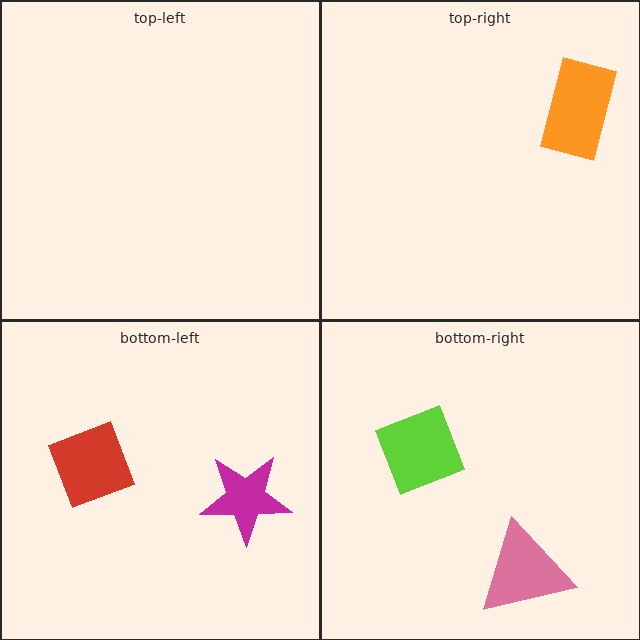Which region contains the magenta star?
The bottom-left region.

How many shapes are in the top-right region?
1.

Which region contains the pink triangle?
The bottom-right region.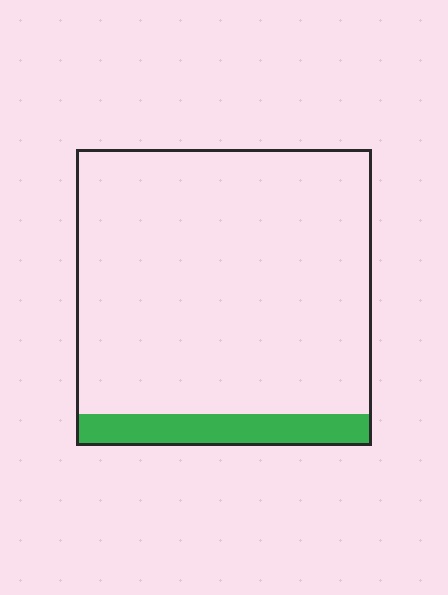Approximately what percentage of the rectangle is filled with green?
Approximately 10%.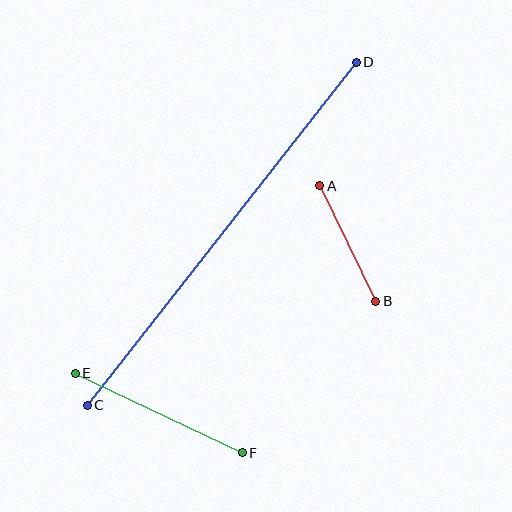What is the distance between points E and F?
The distance is approximately 185 pixels.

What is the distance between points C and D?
The distance is approximately 436 pixels.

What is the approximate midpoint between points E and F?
The midpoint is at approximately (159, 413) pixels.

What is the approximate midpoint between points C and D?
The midpoint is at approximately (222, 234) pixels.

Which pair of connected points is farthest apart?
Points C and D are farthest apart.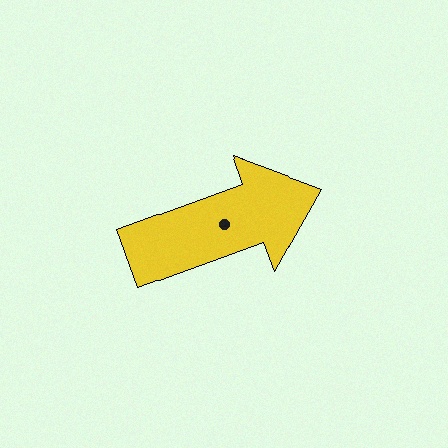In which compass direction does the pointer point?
East.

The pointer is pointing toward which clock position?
Roughly 2 o'clock.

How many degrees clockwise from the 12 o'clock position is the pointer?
Approximately 70 degrees.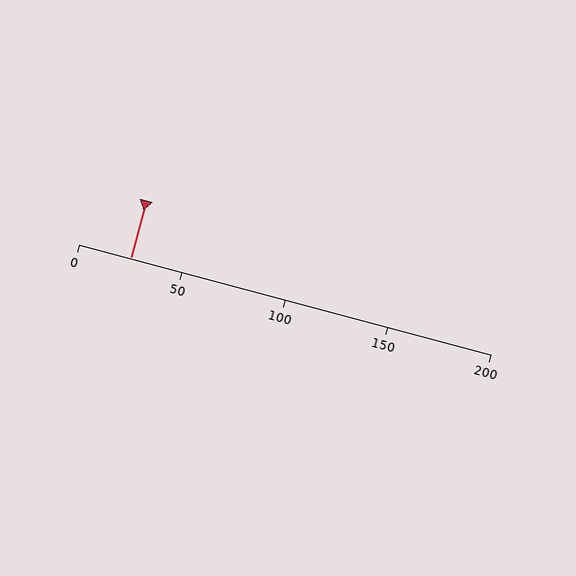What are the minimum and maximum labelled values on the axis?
The axis runs from 0 to 200.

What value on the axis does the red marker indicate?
The marker indicates approximately 25.